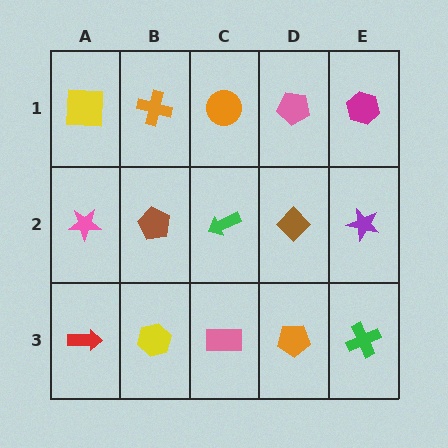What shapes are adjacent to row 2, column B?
An orange cross (row 1, column B), a yellow hexagon (row 3, column B), a pink star (row 2, column A), a green arrow (row 2, column C).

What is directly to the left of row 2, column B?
A pink star.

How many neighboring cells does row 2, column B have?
4.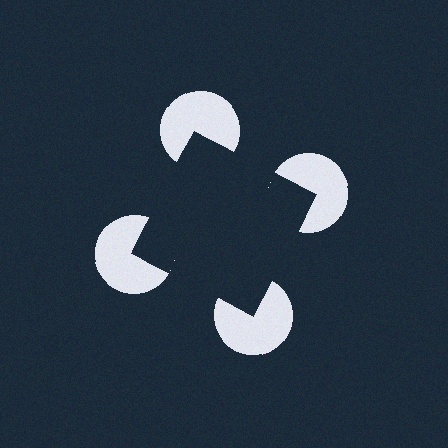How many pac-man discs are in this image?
There are 4 — one at each vertex of the illusory square.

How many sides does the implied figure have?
4 sides.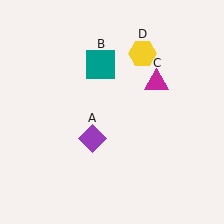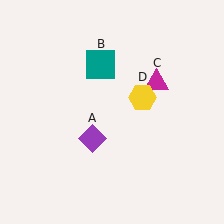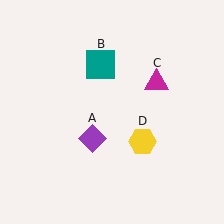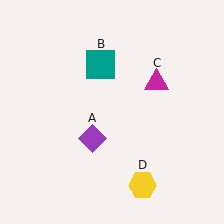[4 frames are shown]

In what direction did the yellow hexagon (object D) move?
The yellow hexagon (object D) moved down.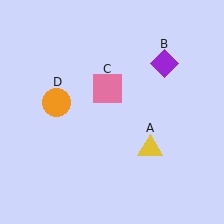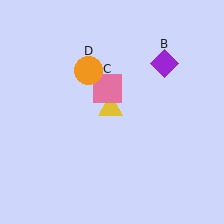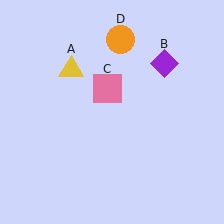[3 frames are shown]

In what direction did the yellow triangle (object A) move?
The yellow triangle (object A) moved up and to the left.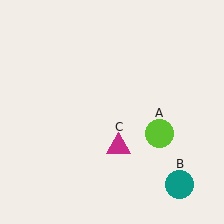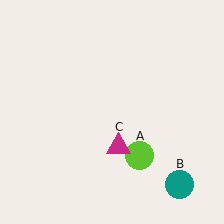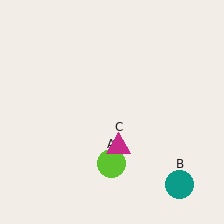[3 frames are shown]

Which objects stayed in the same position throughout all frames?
Teal circle (object B) and magenta triangle (object C) remained stationary.